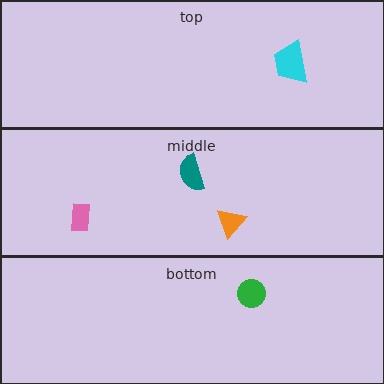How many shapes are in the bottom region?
1.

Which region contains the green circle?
The bottom region.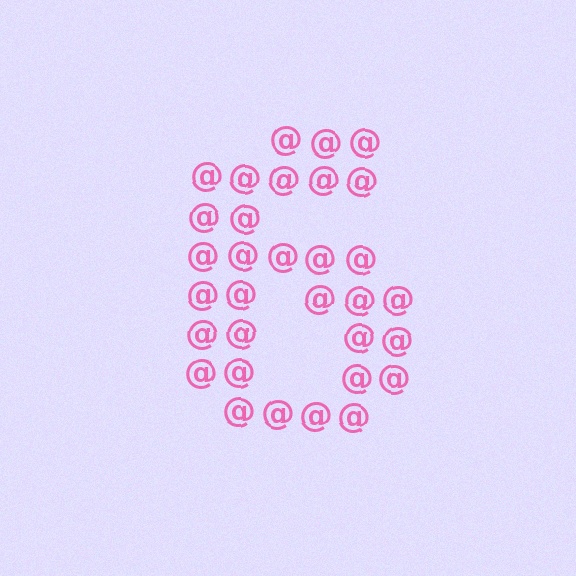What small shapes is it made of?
It is made of small at signs.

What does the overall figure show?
The overall figure shows the digit 6.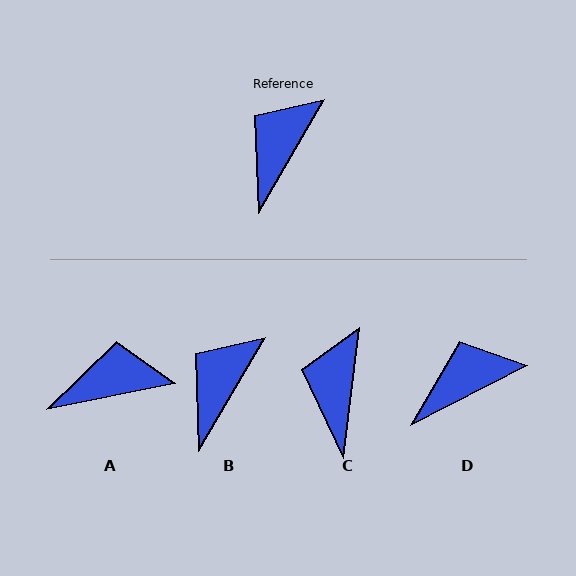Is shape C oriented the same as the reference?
No, it is off by about 23 degrees.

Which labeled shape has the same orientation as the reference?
B.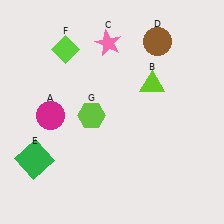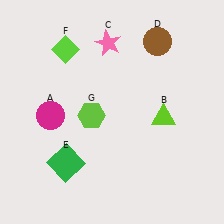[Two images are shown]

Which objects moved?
The objects that moved are: the lime triangle (B), the green square (E).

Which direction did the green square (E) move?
The green square (E) moved right.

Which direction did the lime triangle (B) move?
The lime triangle (B) moved down.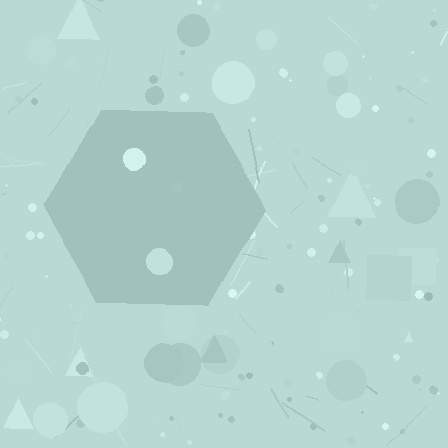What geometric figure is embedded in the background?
A hexagon is embedded in the background.